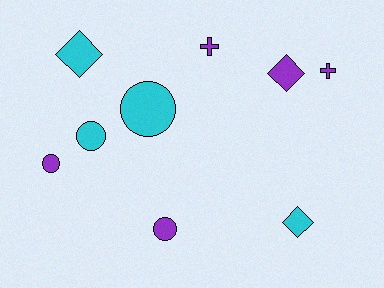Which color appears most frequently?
Purple, with 5 objects.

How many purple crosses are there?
There are 2 purple crosses.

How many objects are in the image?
There are 9 objects.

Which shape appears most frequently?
Circle, with 4 objects.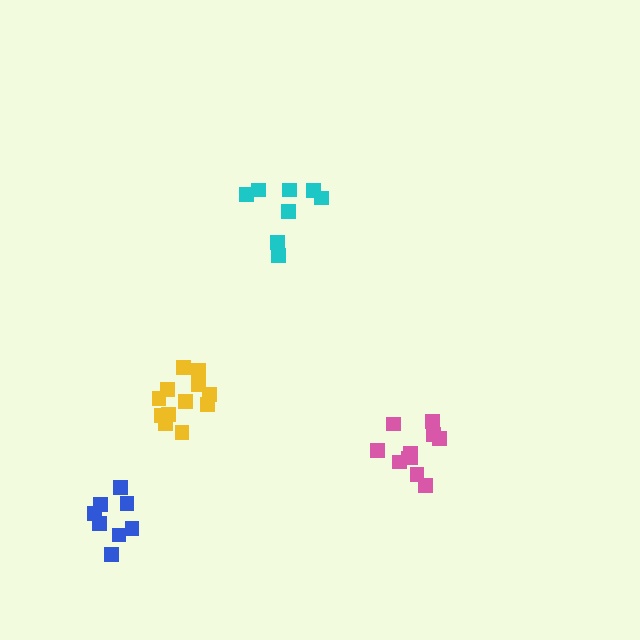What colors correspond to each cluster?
The clusters are colored: cyan, yellow, pink, blue.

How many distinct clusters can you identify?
There are 4 distinct clusters.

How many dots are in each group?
Group 1: 8 dots, Group 2: 12 dots, Group 3: 11 dots, Group 4: 8 dots (39 total).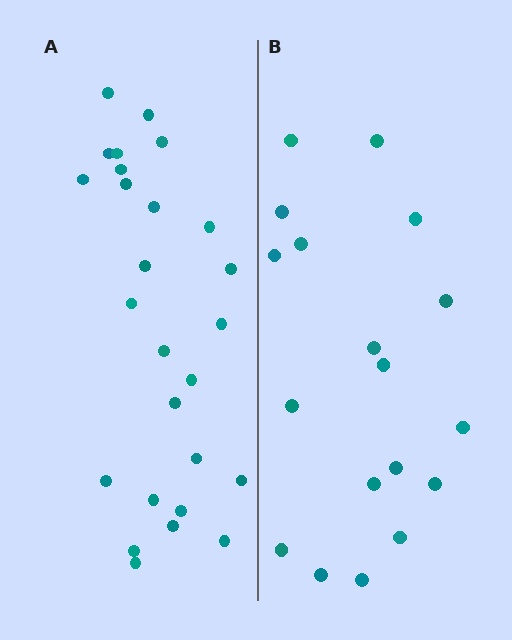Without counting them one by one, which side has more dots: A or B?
Region A (the left region) has more dots.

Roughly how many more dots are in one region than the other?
Region A has roughly 8 or so more dots than region B.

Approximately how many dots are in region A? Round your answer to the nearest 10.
About 30 dots. (The exact count is 26, which rounds to 30.)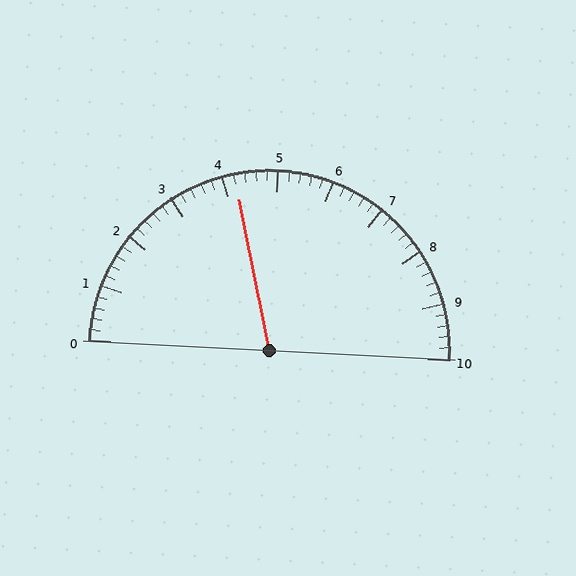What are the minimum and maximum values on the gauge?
The gauge ranges from 0 to 10.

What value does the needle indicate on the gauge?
The needle indicates approximately 4.2.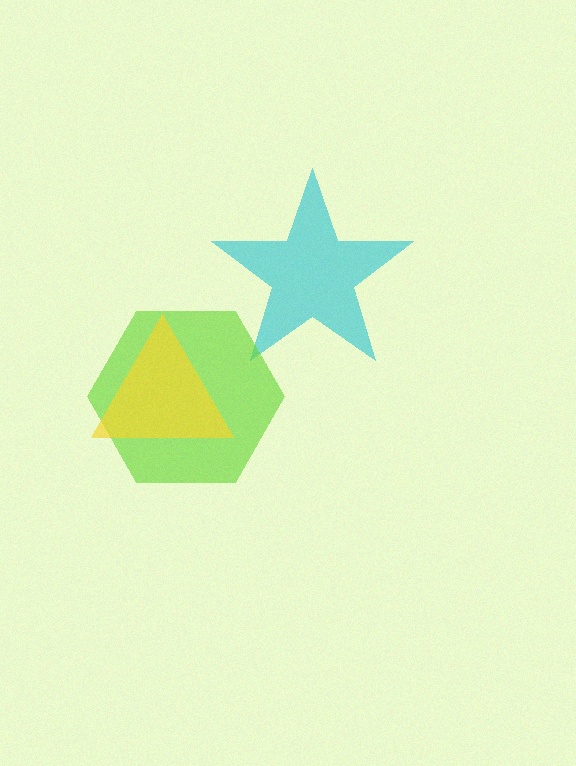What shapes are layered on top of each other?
The layered shapes are: a cyan star, a lime hexagon, a yellow triangle.